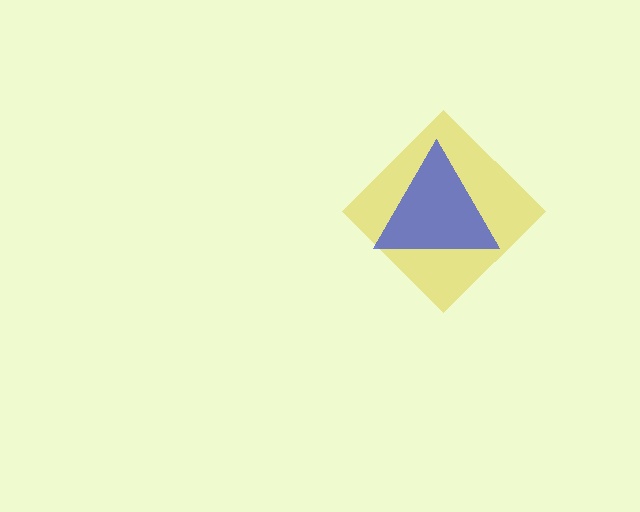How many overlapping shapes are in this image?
There are 2 overlapping shapes in the image.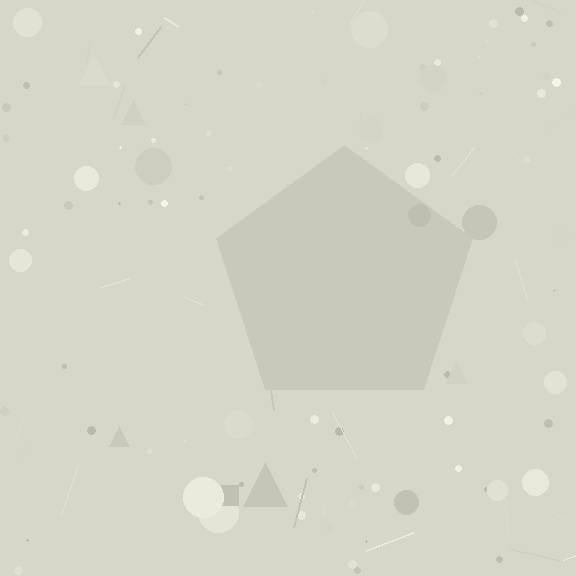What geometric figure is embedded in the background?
A pentagon is embedded in the background.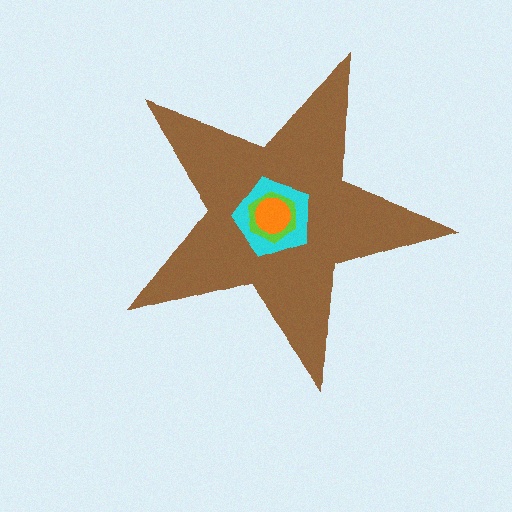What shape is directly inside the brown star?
The cyan pentagon.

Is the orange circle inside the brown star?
Yes.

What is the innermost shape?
The orange circle.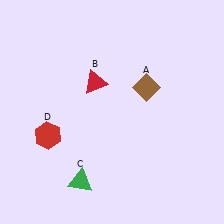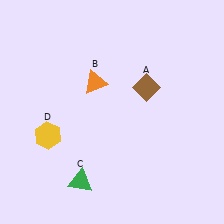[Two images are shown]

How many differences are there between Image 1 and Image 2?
There are 2 differences between the two images.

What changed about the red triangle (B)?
In Image 1, B is red. In Image 2, it changed to orange.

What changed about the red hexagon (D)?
In Image 1, D is red. In Image 2, it changed to yellow.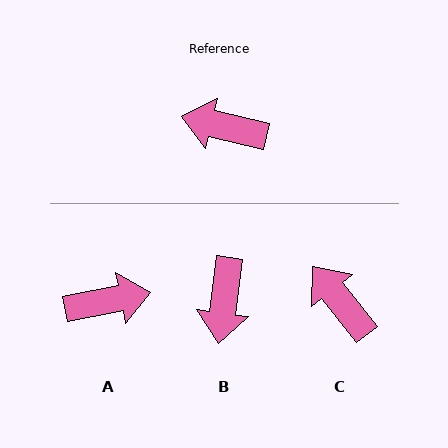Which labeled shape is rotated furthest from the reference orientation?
A, about 156 degrees away.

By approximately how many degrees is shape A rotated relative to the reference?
Approximately 156 degrees clockwise.